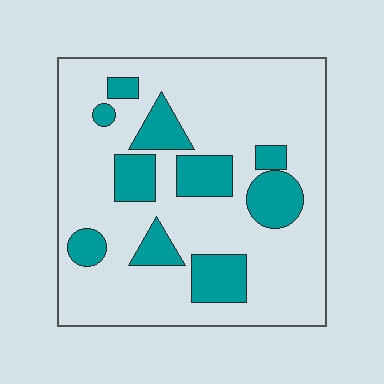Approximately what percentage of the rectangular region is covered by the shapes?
Approximately 25%.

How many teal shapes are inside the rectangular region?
10.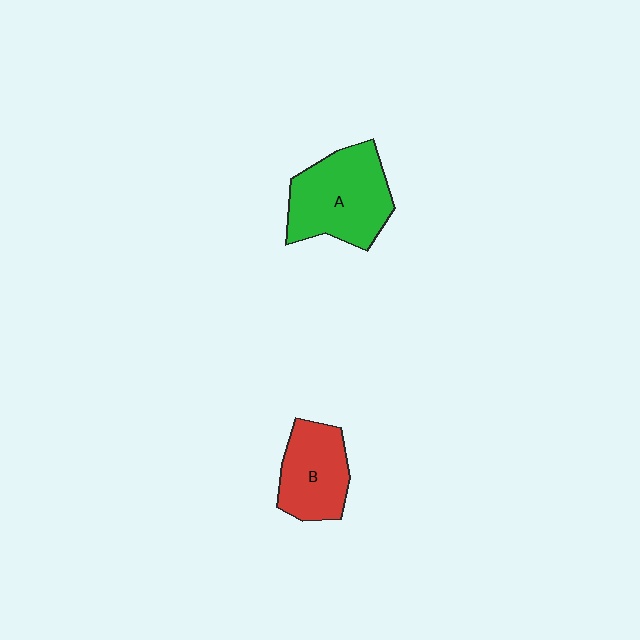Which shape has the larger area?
Shape A (green).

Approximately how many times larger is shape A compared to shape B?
Approximately 1.4 times.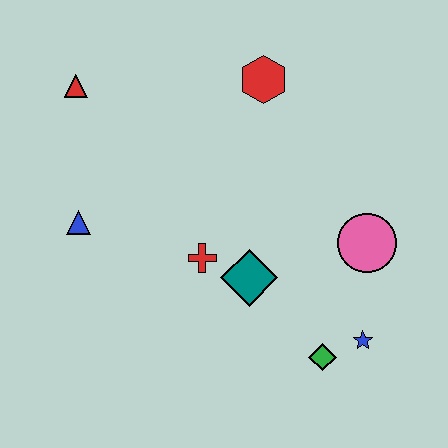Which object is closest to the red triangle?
The blue triangle is closest to the red triangle.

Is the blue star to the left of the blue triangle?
No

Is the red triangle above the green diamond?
Yes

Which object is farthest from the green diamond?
The red triangle is farthest from the green diamond.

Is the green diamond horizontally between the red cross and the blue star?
Yes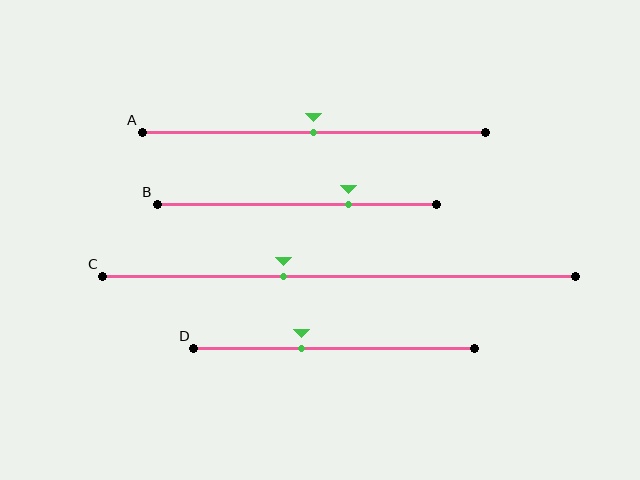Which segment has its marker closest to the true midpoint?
Segment A has its marker closest to the true midpoint.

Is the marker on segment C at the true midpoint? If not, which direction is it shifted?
No, the marker on segment C is shifted to the left by about 12% of the segment length.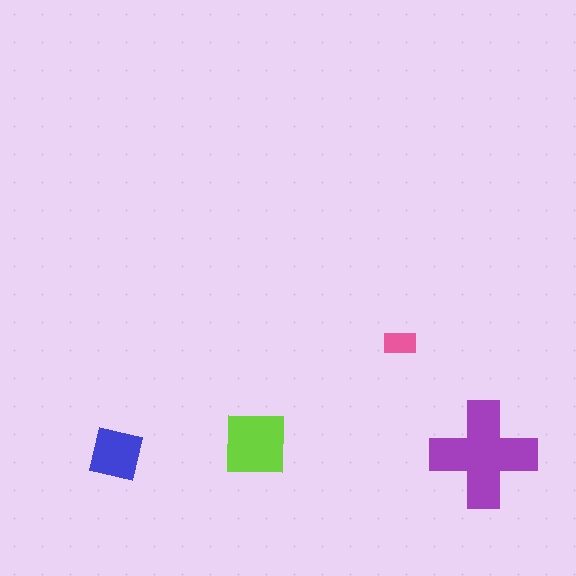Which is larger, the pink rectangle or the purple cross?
The purple cross.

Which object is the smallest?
The pink rectangle.